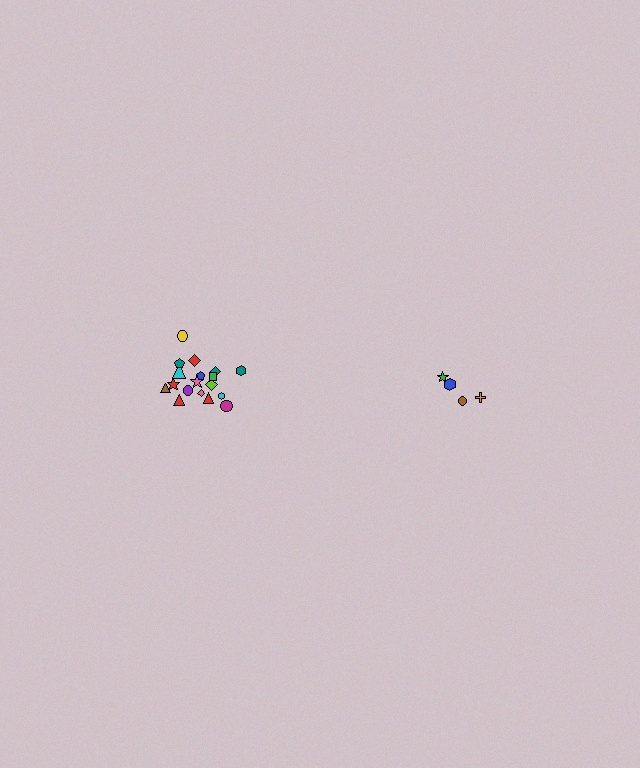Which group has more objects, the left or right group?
The left group.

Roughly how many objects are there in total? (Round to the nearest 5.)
Roughly 20 objects in total.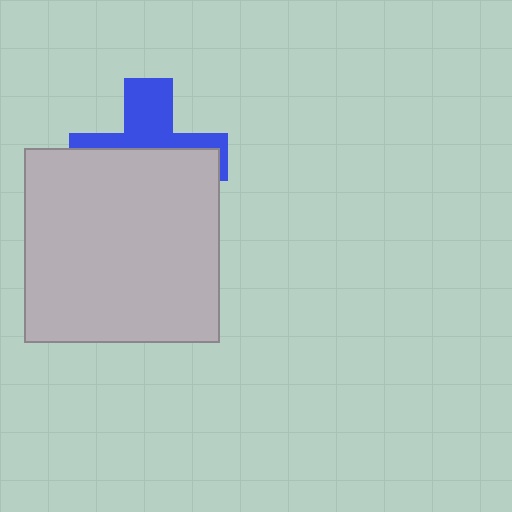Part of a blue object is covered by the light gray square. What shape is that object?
It is a cross.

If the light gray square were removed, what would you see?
You would see the complete blue cross.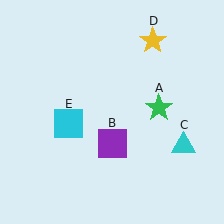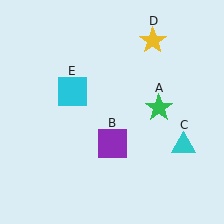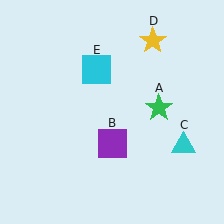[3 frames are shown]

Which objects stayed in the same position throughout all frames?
Green star (object A) and purple square (object B) and cyan triangle (object C) and yellow star (object D) remained stationary.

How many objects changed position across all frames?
1 object changed position: cyan square (object E).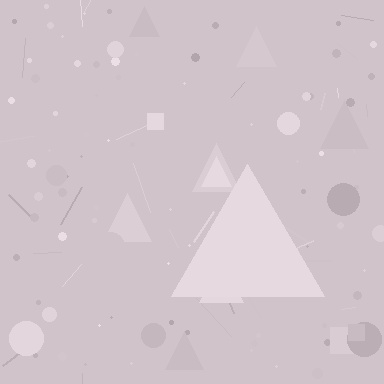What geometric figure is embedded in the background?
A triangle is embedded in the background.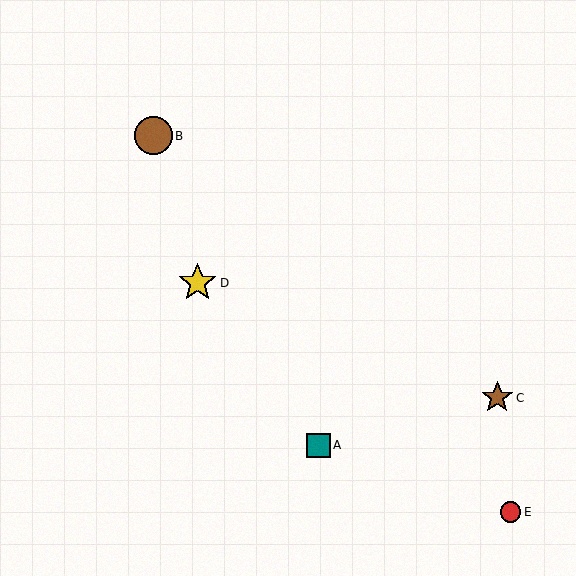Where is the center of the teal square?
The center of the teal square is at (318, 445).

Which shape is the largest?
The yellow star (labeled D) is the largest.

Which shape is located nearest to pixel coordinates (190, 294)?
The yellow star (labeled D) at (197, 283) is nearest to that location.